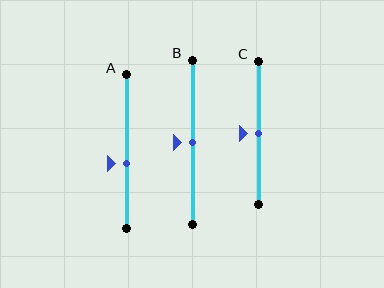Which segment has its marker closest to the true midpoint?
Segment B has its marker closest to the true midpoint.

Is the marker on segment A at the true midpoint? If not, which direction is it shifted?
No, the marker on segment A is shifted downward by about 8% of the segment length.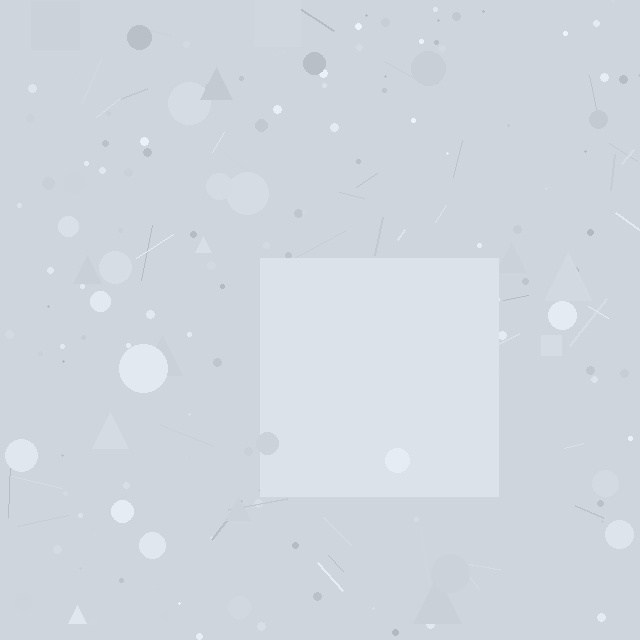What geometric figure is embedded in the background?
A square is embedded in the background.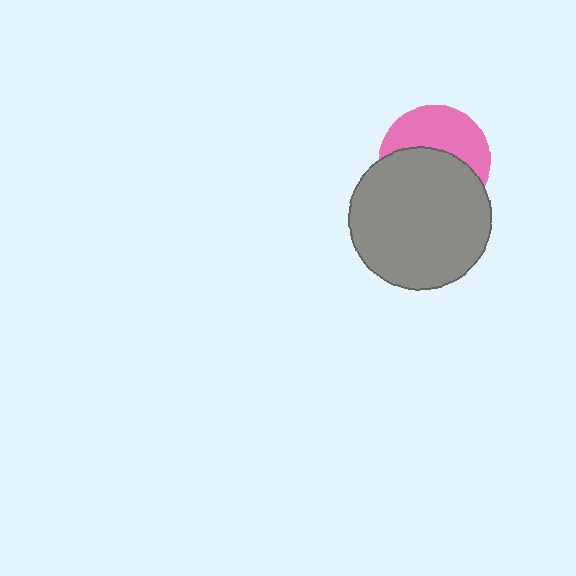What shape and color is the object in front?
The object in front is a gray circle.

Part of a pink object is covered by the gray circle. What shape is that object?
It is a circle.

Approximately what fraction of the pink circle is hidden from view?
Roughly 55% of the pink circle is hidden behind the gray circle.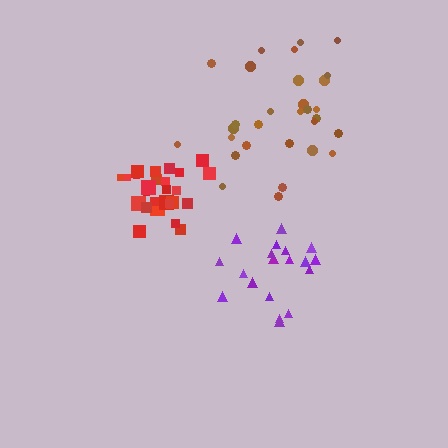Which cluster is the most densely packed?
Red.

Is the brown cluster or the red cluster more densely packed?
Red.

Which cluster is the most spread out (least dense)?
Brown.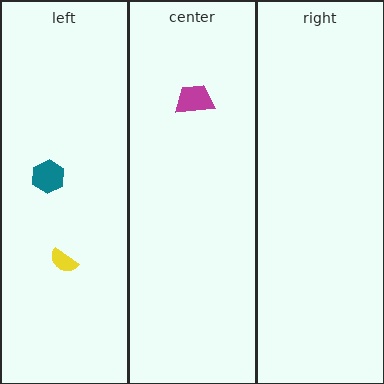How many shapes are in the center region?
1.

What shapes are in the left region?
The yellow semicircle, the teal hexagon.